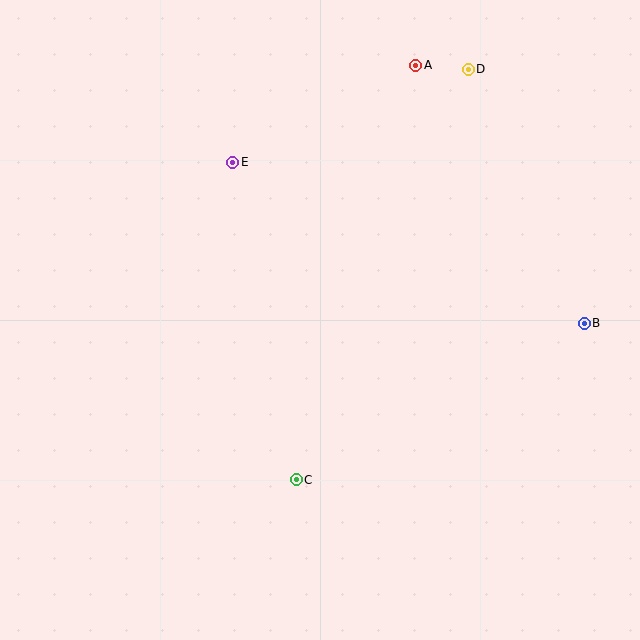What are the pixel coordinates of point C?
Point C is at (296, 480).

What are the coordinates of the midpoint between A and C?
The midpoint between A and C is at (356, 273).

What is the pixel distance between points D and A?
The distance between D and A is 53 pixels.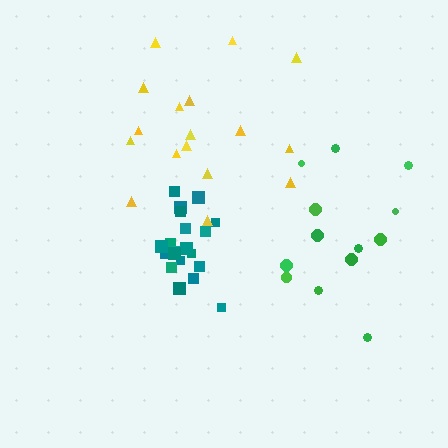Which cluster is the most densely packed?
Teal.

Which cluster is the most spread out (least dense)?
Yellow.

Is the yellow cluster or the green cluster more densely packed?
Green.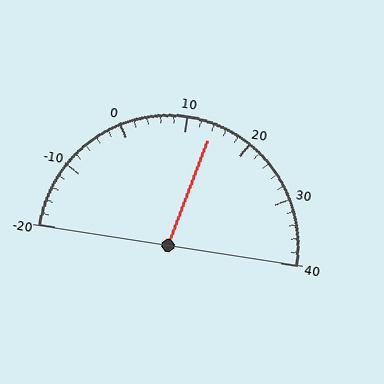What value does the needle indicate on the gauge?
The needle indicates approximately 14.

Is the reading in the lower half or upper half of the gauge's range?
The reading is in the upper half of the range (-20 to 40).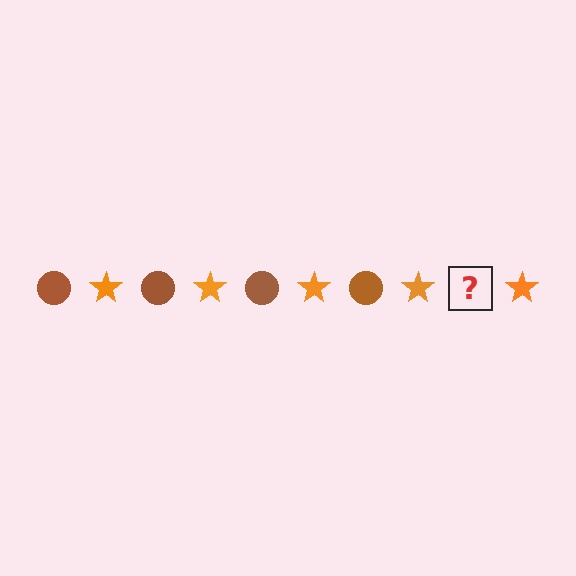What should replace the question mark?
The question mark should be replaced with a brown circle.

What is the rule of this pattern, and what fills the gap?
The rule is that the pattern alternates between brown circle and orange star. The gap should be filled with a brown circle.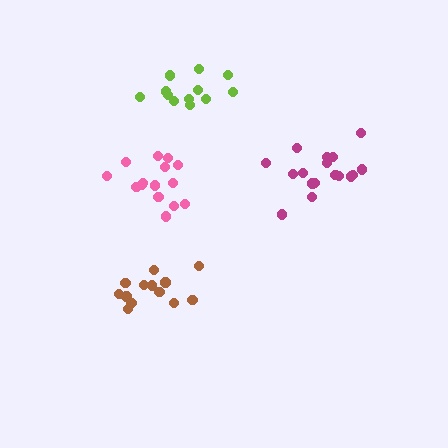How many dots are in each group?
Group 1: 13 dots, Group 2: 12 dots, Group 3: 17 dots, Group 4: 15 dots (57 total).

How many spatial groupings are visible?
There are 4 spatial groupings.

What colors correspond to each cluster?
The clusters are colored: brown, lime, magenta, pink.